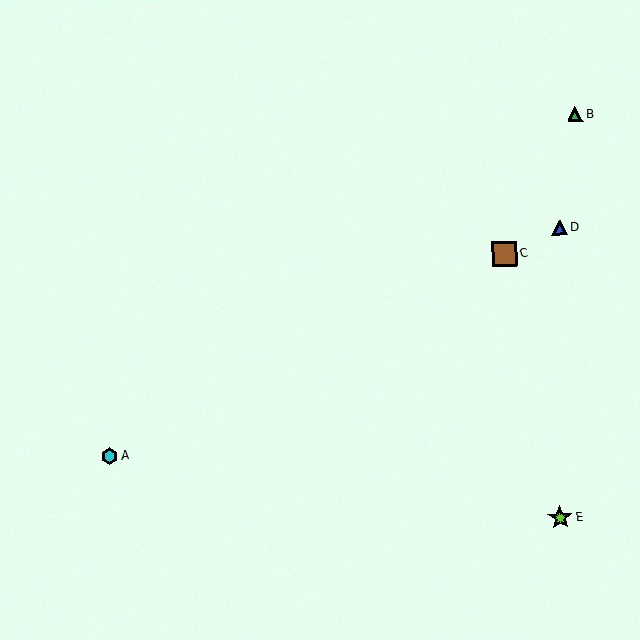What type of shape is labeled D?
Shape D is a blue triangle.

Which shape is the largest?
The lime star (labeled E) is the largest.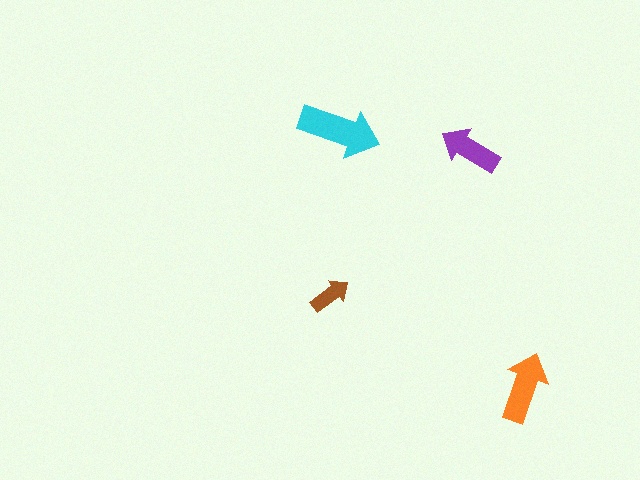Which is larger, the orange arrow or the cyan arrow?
The cyan one.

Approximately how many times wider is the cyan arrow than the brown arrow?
About 2 times wider.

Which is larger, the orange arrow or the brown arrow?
The orange one.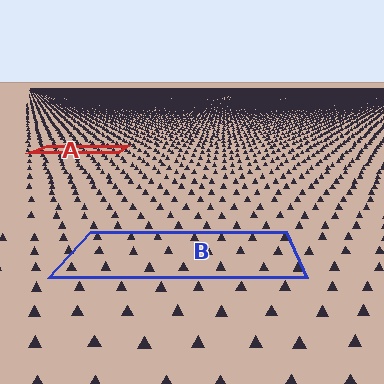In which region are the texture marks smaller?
The texture marks are smaller in region A, because it is farther away.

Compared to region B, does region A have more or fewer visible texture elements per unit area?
Region A has more texture elements per unit area — they are packed more densely because it is farther away.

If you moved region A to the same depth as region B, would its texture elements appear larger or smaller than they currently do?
They would appear larger. At a closer depth, the same texture elements are projected at a bigger on-screen size.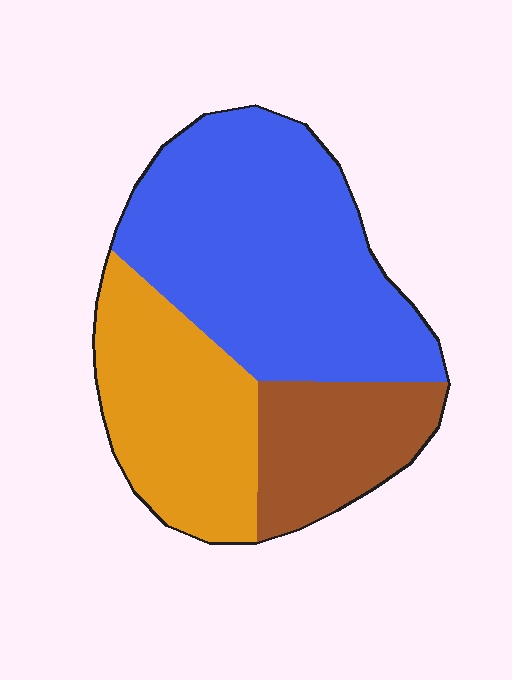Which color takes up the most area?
Blue, at roughly 50%.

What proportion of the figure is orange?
Orange covers around 30% of the figure.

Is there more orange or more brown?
Orange.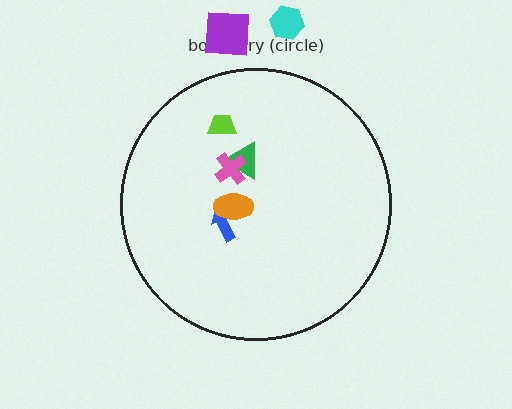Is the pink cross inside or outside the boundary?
Inside.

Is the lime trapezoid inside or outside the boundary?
Inside.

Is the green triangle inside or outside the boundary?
Inside.